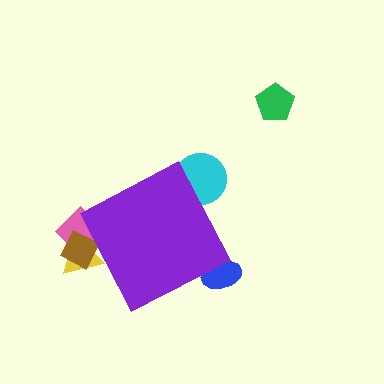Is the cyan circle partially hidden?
Yes, the cyan circle is partially hidden behind the purple diamond.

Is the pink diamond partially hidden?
Yes, the pink diamond is partially hidden behind the purple diamond.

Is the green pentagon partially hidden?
No, the green pentagon is fully visible.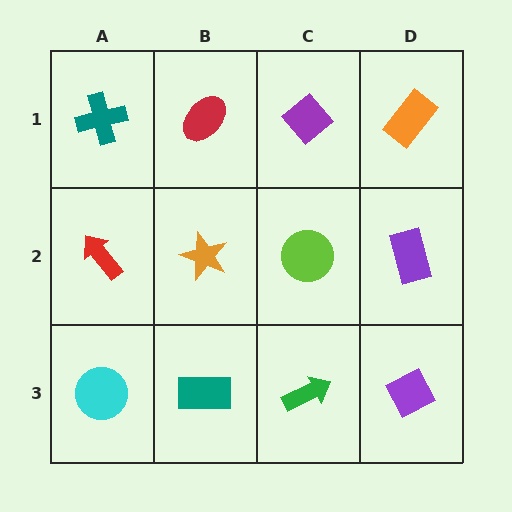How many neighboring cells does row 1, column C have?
3.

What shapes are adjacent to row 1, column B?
An orange star (row 2, column B), a teal cross (row 1, column A), a purple diamond (row 1, column C).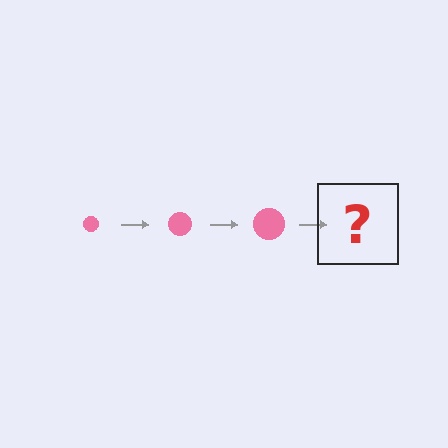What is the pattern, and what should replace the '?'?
The pattern is that the circle gets progressively larger each step. The '?' should be a pink circle, larger than the previous one.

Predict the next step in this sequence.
The next step is a pink circle, larger than the previous one.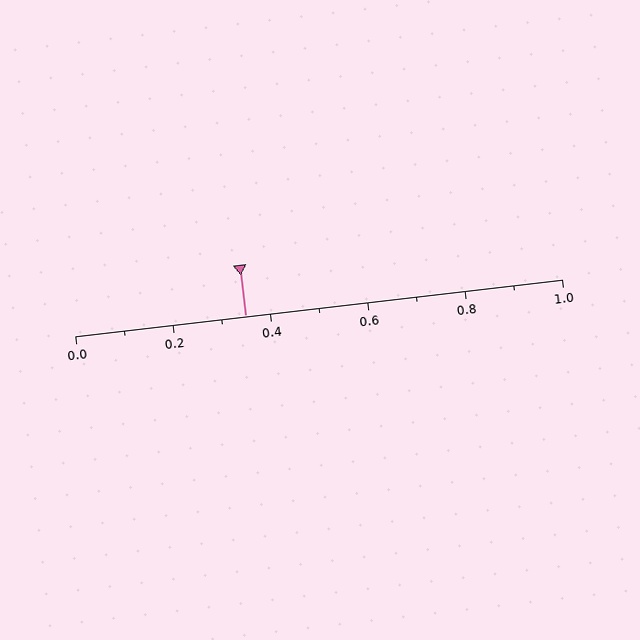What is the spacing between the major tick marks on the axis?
The major ticks are spaced 0.2 apart.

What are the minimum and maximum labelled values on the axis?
The axis runs from 0.0 to 1.0.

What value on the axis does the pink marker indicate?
The marker indicates approximately 0.35.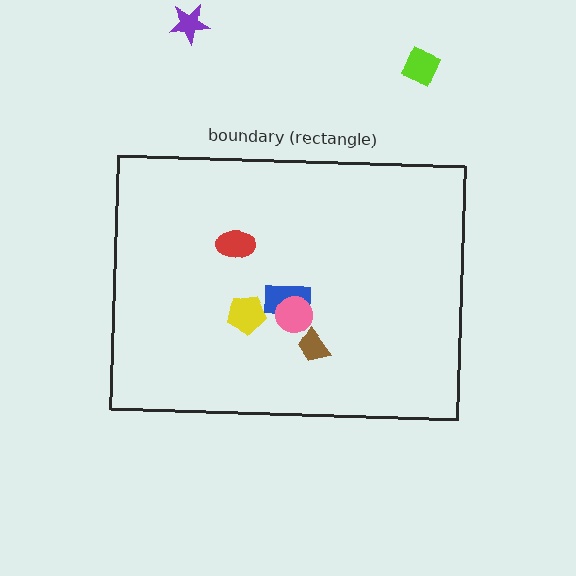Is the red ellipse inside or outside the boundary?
Inside.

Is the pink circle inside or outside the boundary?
Inside.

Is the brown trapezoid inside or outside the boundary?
Inside.